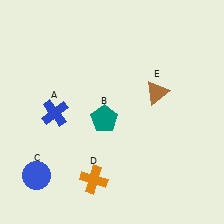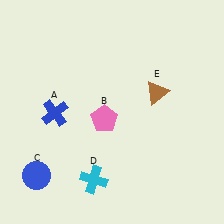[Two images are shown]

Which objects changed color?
B changed from teal to pink. D changed from orange to cyan.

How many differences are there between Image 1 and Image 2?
There are 2 differences between the two images.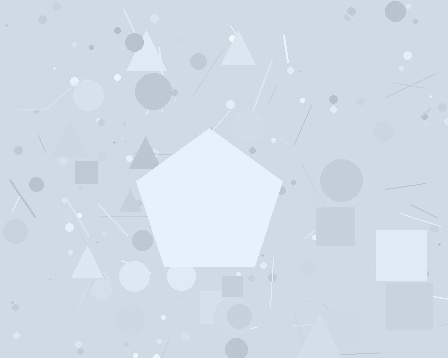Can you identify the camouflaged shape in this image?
The camouflaged shape is a pentagon.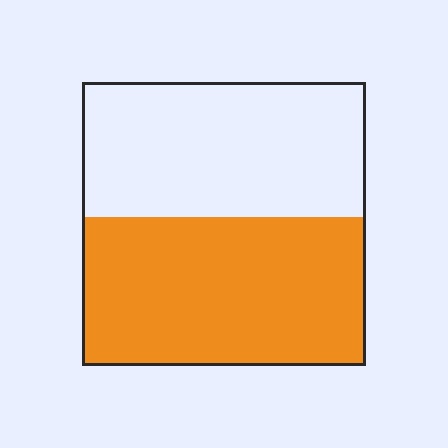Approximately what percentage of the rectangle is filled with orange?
Approximately 50%.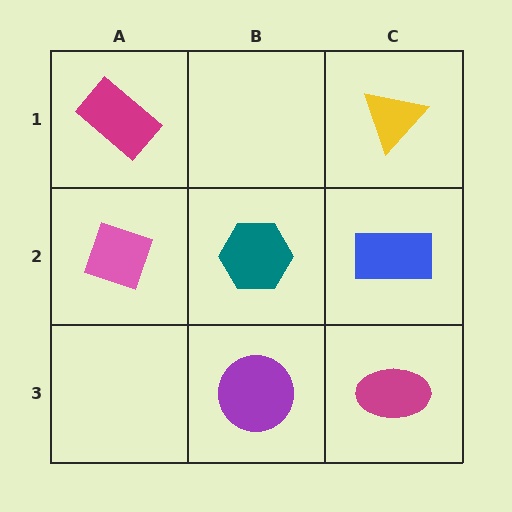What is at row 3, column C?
A magenta ellipse.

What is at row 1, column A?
A magenta rectangle.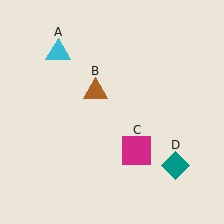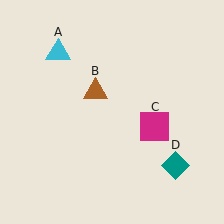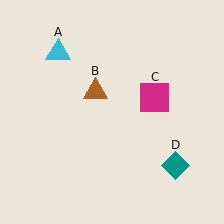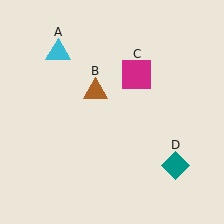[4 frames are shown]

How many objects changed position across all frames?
1 object changed position: magenta square (object C).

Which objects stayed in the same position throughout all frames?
Cyan triangle (object A) and brown triangle (object B) and teal diamond (object D) remained stationary.